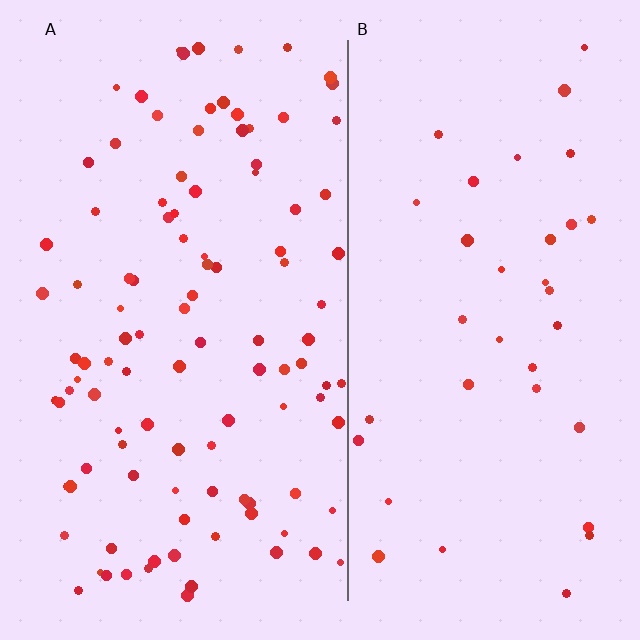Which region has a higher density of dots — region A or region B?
A (the left).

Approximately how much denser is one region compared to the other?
Approximately 2.9× — region A over region B.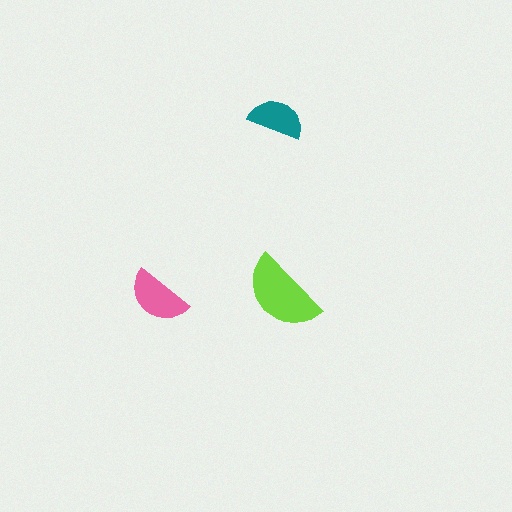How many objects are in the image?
There are 3 objects in the image.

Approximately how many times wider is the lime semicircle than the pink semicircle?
About 1.5 times wider.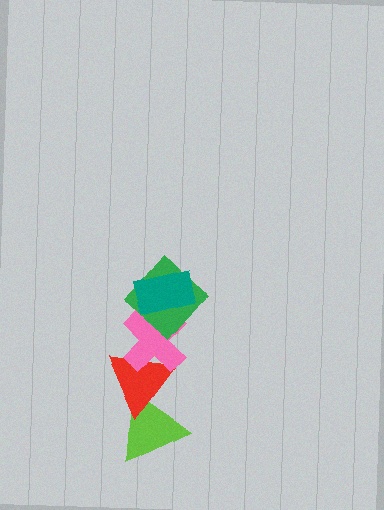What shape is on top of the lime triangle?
The red triangle is on top of the lime triangle.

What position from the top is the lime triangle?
The lime triangle is 5th from the top.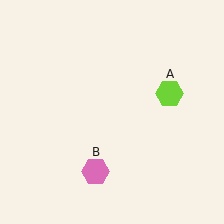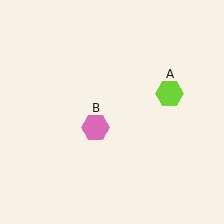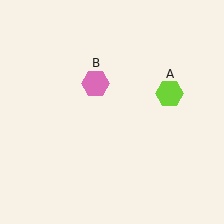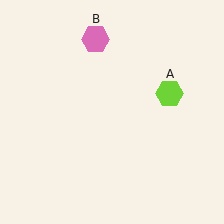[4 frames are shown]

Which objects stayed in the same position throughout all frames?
Lime hexagon (object A) remained stationary.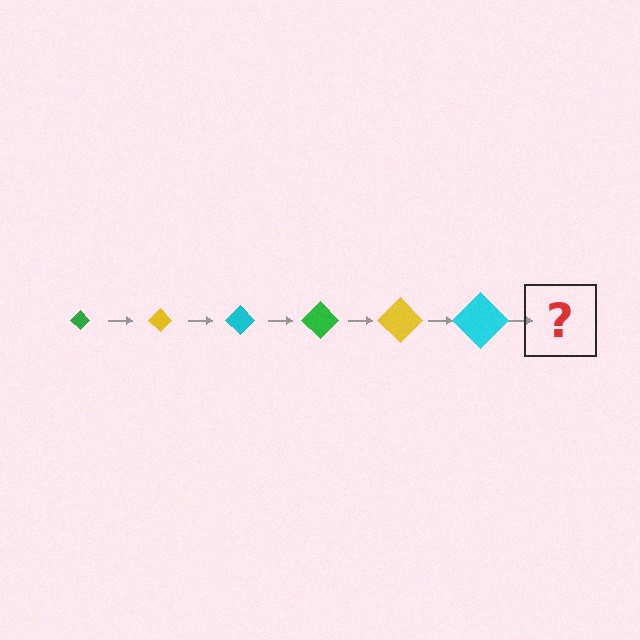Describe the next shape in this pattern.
It should be a green diamond, larger than the previous one.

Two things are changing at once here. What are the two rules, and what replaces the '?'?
The two rules are that the diamond grows larger each step and the color cycles through green, yellow, and cyan. The '?' should be a green diamond, larger than the previous one.